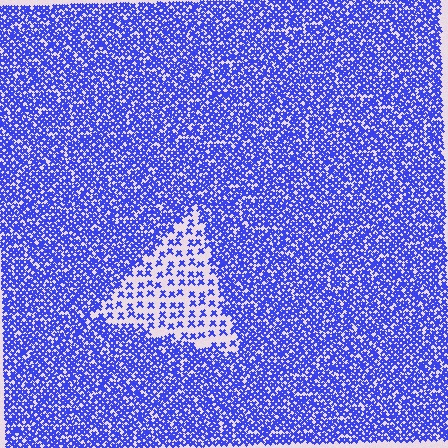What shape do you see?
I see a triangle.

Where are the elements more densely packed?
The elements are more densely packed outside the triangle boundary.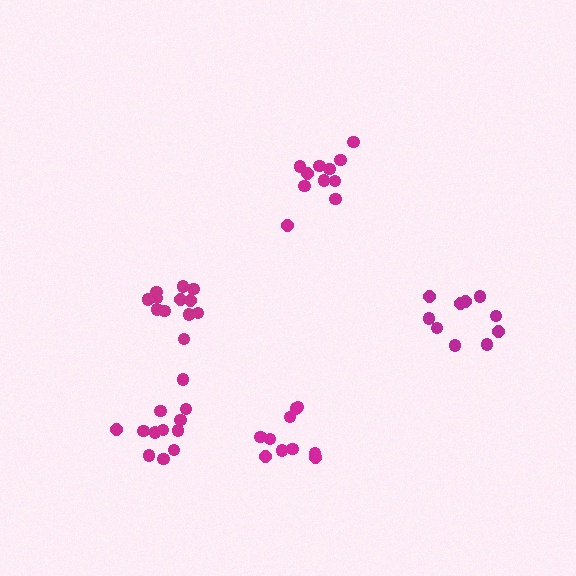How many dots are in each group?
Group 1: 12 dots, Group 2: 10 dots, Group 3: 11 dots, Group 4: 10 dots, Group 5: 12 dots (55 total).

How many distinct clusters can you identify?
There are 5 distinct clusters.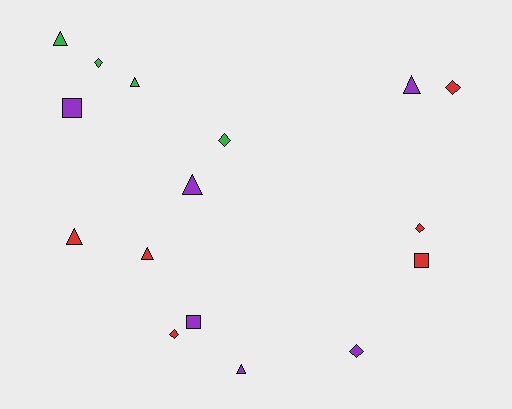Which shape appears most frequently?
Triangle, with 7 objects.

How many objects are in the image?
There are 16 objects.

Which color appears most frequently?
Red, with 6 objects.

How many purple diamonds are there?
There is 1 purple diamond.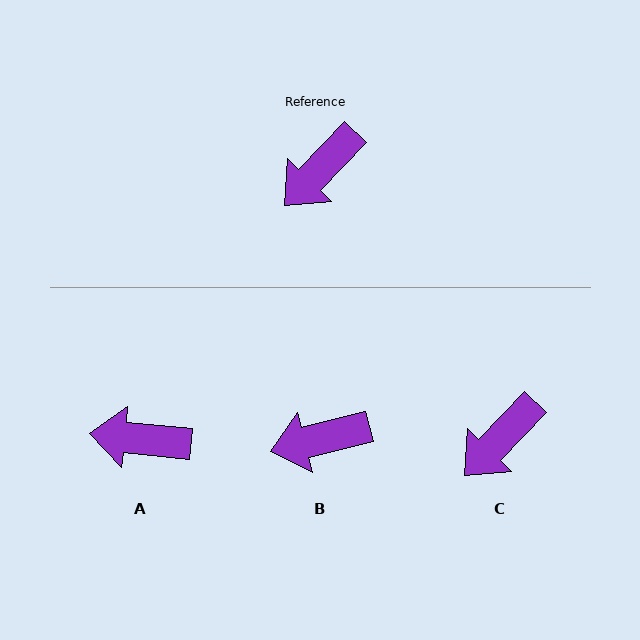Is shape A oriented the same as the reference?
No, it is off by about 51 degrees.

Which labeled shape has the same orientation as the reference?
C.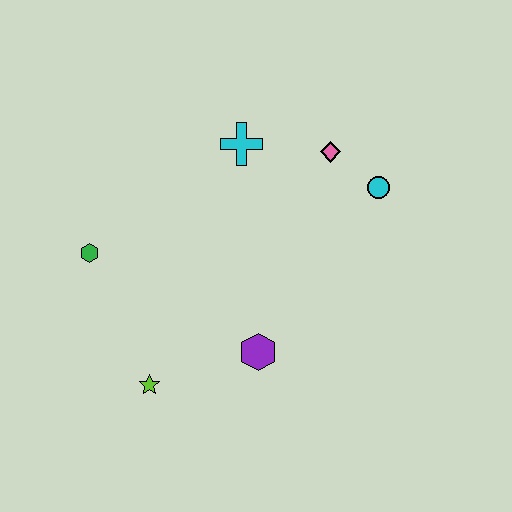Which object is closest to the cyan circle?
The pink diamond is closest to the cyan circle.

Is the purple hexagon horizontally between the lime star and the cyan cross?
No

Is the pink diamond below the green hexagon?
No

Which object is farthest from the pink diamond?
The lime star is farthest from the pink diamond.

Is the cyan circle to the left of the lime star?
No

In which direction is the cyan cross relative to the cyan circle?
The cyan cross is to the left of the cyan circle.